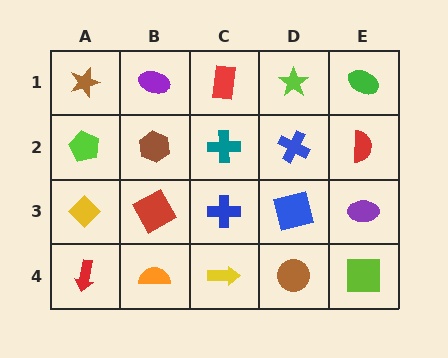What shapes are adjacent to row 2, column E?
A green ellipse (row 1, column E), a purple ellipse (row 3, column E), a blue cross (row 2, column D).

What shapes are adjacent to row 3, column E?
A red semicircle (row 2, column E), a lime square (row 4, column E), a blue square (row 3, column D).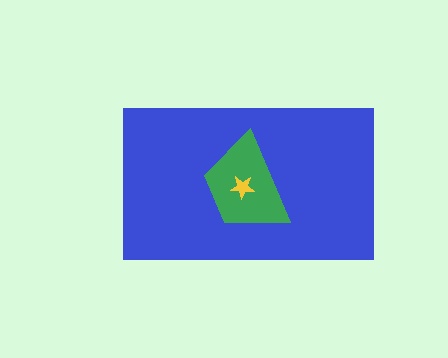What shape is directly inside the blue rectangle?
The green trapezoid.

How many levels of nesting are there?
3.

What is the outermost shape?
The blue rectangle.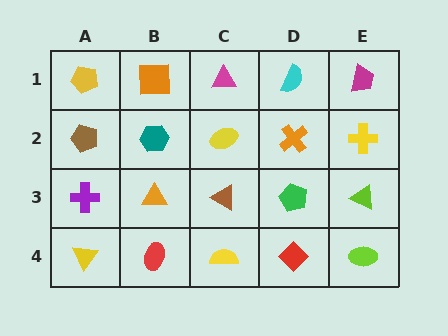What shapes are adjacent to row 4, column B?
An orange triangle (row 3, column B), a yellow triangle (row 4, column A), a yellow semicircle (row 4, column C).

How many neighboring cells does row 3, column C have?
4.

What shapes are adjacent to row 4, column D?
A green pentagon (row 3, column D), a yellow semicircle (row 4, column C), a lime ellipse (row 4, column E).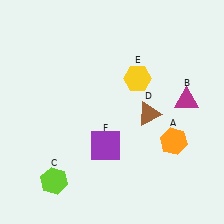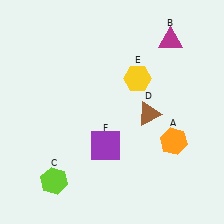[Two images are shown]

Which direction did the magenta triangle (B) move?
The magenta triangle (B) moved up.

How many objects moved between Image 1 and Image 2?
1 object moved between the two images.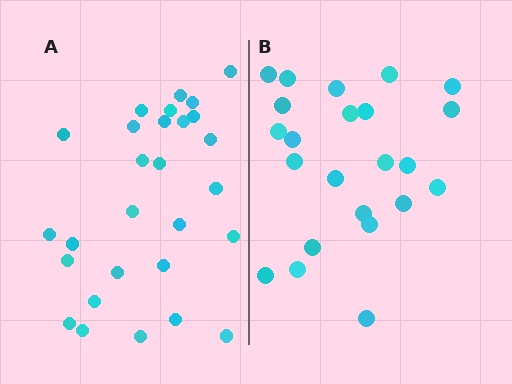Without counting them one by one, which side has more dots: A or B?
Region A (the left region) has more dots.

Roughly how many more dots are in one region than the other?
Region A has about 5 more dots than region B.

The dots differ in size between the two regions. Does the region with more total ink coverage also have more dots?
No. Region B has more total ink coverage because its dots are larger, but region A actually contains more individual dots. Total area can be misleading — the number of items is what matters here.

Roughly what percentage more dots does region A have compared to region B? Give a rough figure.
About 20% more.